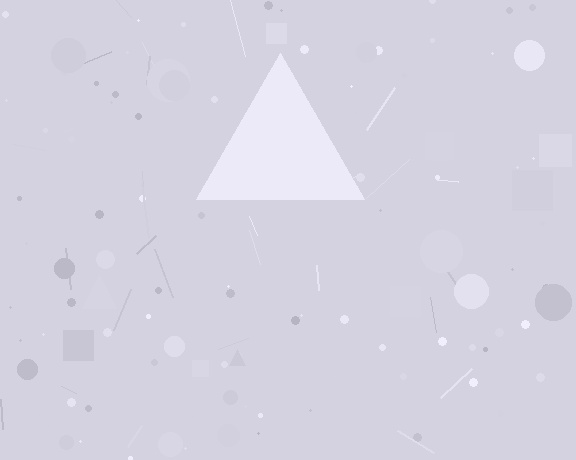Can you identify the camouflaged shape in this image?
The camouflaged shape is a triangle.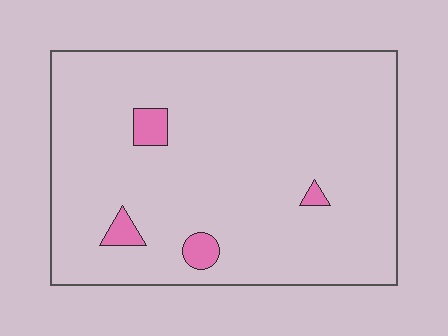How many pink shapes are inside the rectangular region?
4.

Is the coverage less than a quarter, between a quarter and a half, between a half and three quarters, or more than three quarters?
Less than a quarter.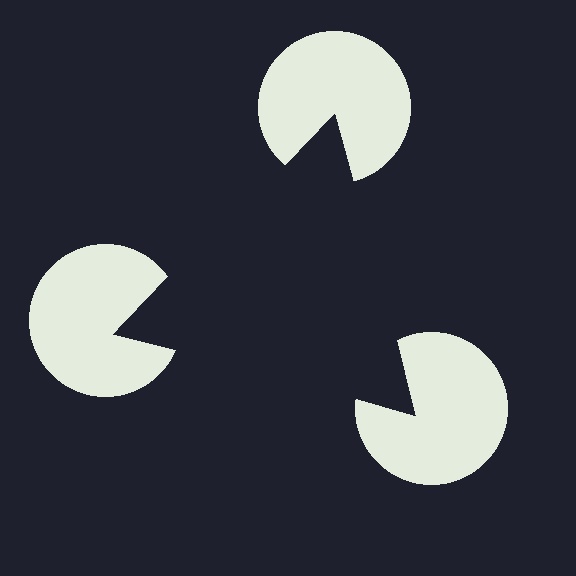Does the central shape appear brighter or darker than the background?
It typically appears slightly darker than the background, even though no actual brightness change is drawn.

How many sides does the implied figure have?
3 sides.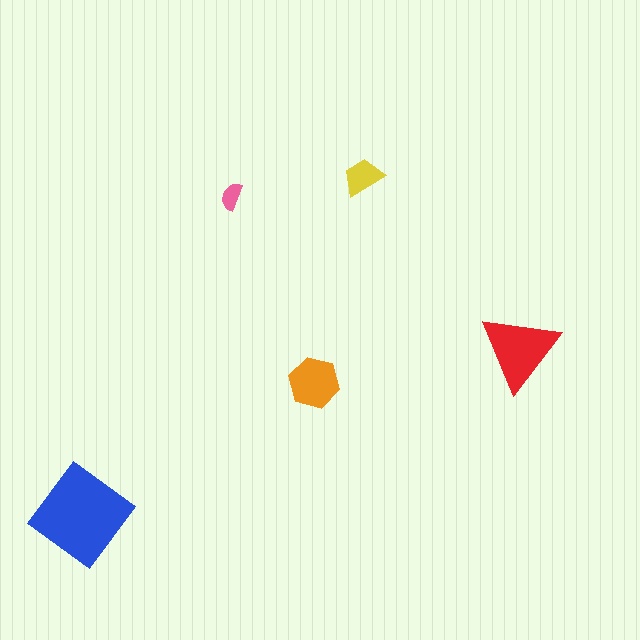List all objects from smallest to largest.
The pink semicircle, the yellow trapezoid, the orange hexagon, the red triangle, the blue diamond.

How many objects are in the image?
There are 5 objects in the image.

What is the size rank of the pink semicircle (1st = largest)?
5th.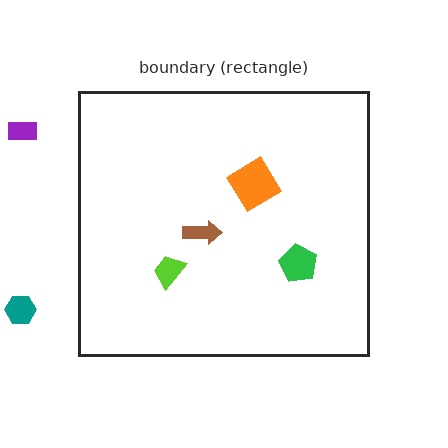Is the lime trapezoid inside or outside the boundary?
Inside.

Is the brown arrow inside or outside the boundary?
Inside.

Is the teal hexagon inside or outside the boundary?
Outside.